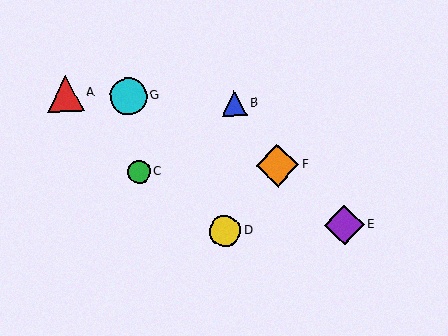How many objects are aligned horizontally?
2 objects (D, E) are aligned horizontally.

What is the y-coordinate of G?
Object G is at y≈96.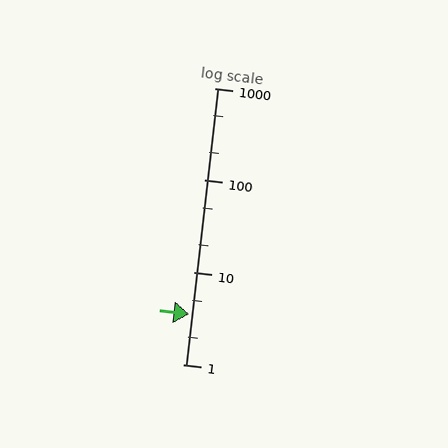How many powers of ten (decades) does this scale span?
The scale spans 3 decades, from 1 to 1000.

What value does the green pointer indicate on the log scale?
The pointer indicates approximately 3.5.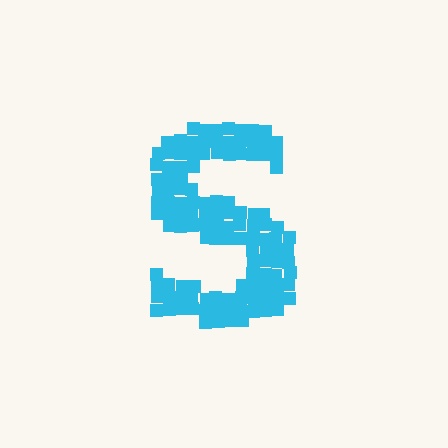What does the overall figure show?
The overall figure shows the letter S.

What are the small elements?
The small elements are squares.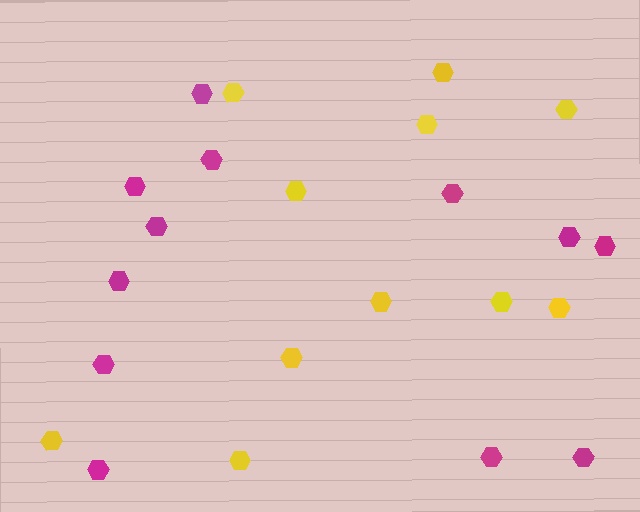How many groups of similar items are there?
There are 2 groups: one group of magenta hexagons (12) and one group of yellow hexagons (11).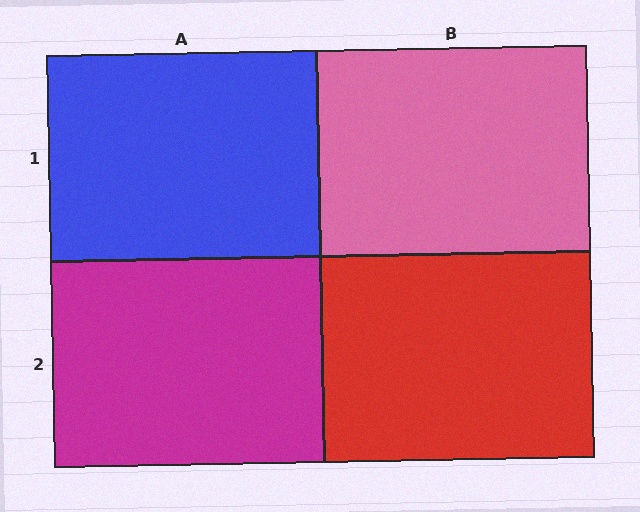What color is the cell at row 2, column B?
Red.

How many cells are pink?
1 cell is pink.